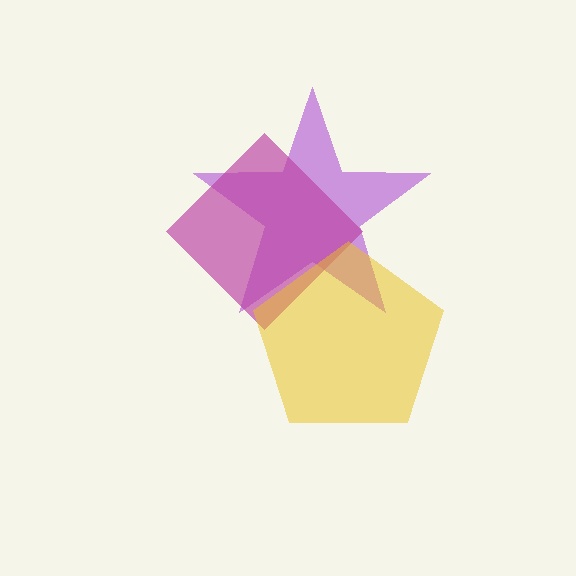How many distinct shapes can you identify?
There are 3 distinct shapes: a purple star, a magenta diamond, a yellow pentagon.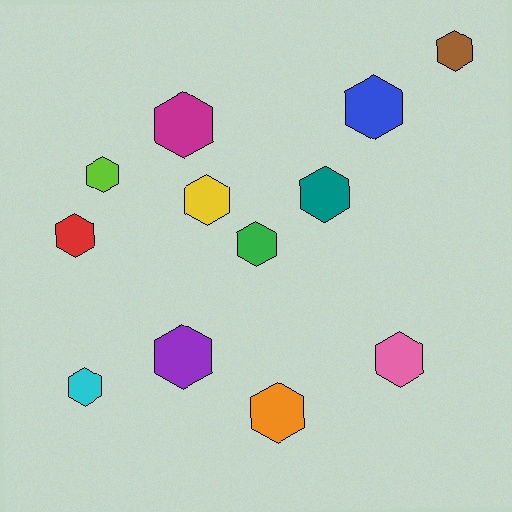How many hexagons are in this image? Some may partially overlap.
There are 12 hexagons.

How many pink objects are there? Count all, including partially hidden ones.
There is 1 pink object.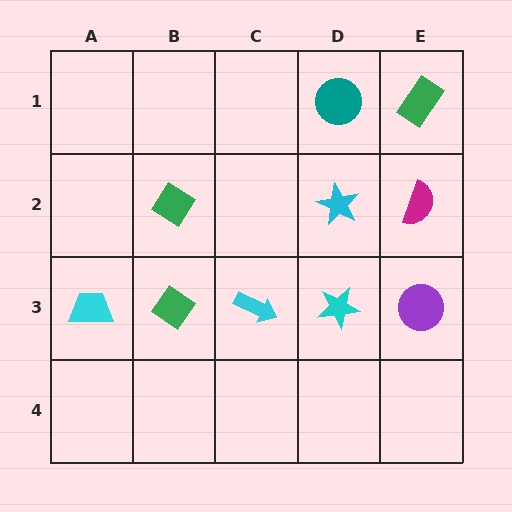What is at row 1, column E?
A green rectangle.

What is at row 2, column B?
A green diamond.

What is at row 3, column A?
A cyan trapezoid.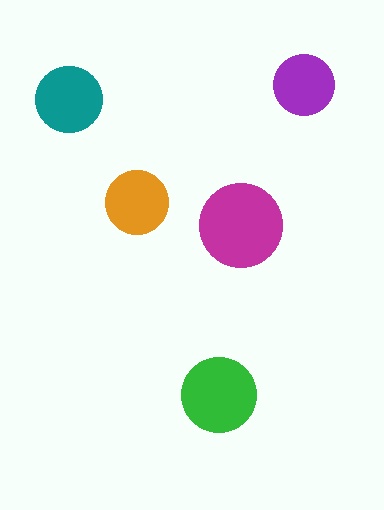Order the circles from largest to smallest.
the magenta one, the green one, the teal one, the orange one, the purple one.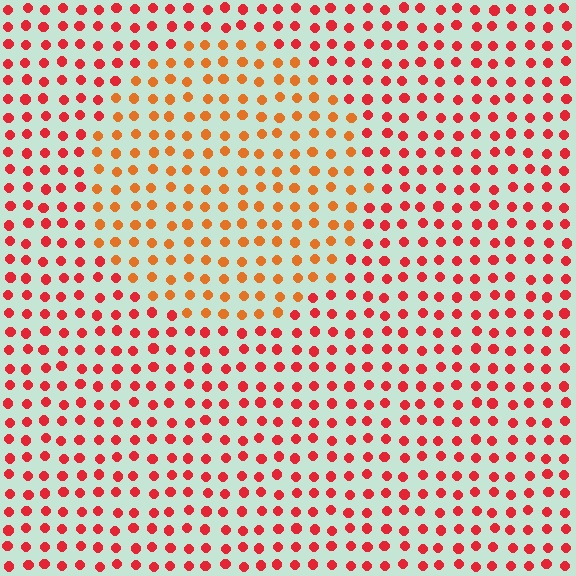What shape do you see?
I see a circle.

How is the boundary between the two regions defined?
The boundary is defined purely by a slight shift in hue (about 30 degrees). Spacing, size, and orientation are identical on both sides.